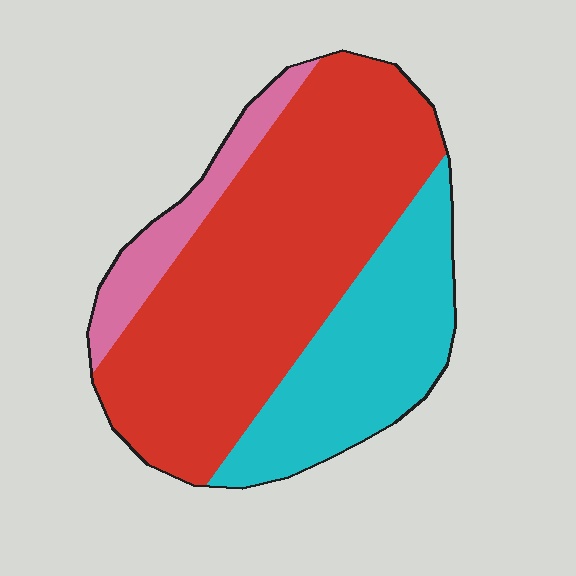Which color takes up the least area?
Pink, at roughly 10%.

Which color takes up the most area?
Red, at roughly 60%.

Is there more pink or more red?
Red.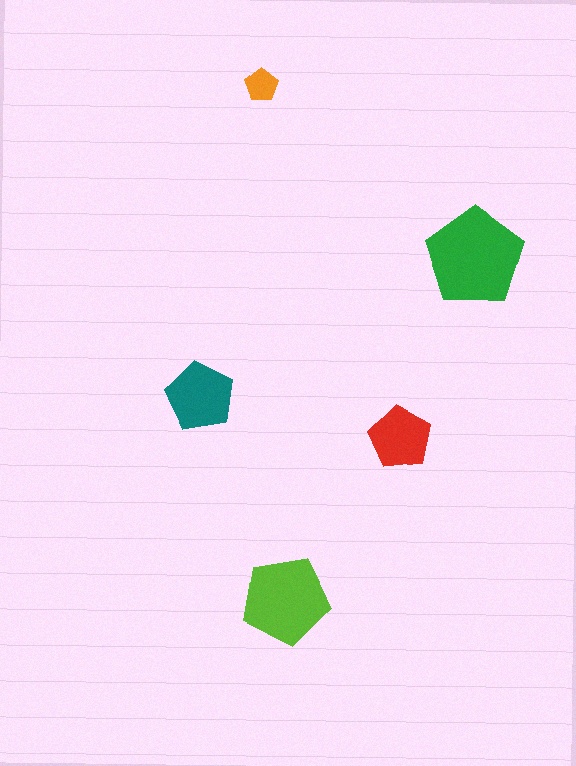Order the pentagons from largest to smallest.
the green one, the lime one, the teal one, the red one, the orange one.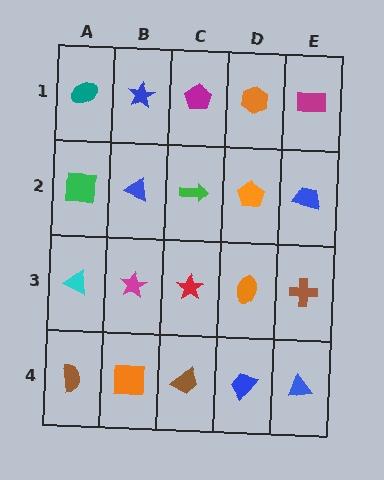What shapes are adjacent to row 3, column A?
A green square (row 2, column A), a brown semicircle (row 4, column A), a magenta star (row 3, column B).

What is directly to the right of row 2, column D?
A blue trapezoid.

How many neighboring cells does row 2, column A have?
3.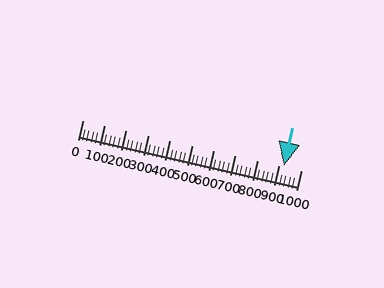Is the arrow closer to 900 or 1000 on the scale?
The arrow is closer to 900.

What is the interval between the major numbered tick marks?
The major tick marks are spaced 100 units apart.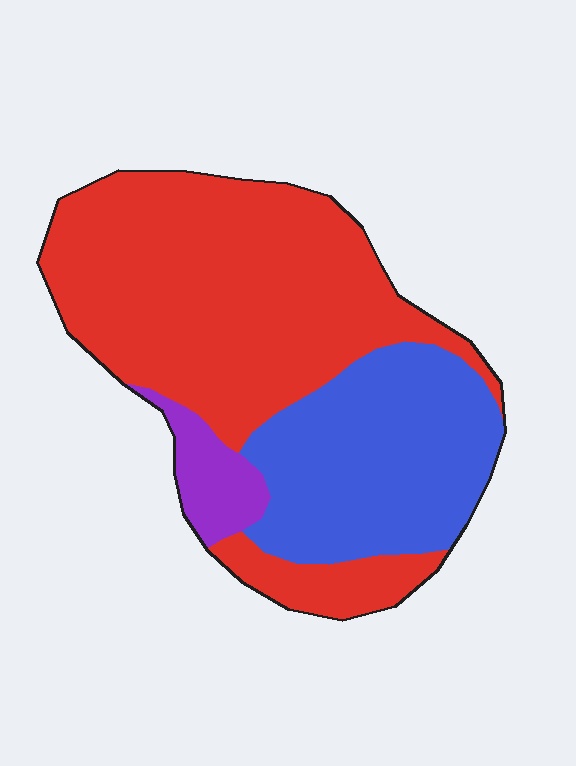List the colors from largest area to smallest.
From largest to smallest: red, blue, purple.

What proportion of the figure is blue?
Blue covers around 30% of the figure.